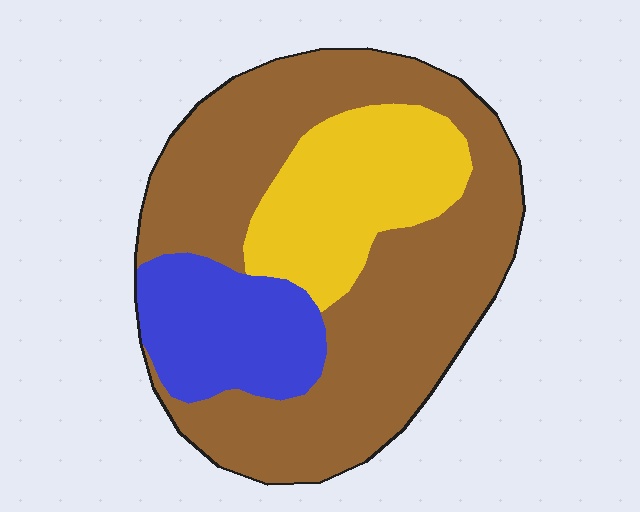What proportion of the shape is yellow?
Yellow takes up less than a quarter of the shape.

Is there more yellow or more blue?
Yellow.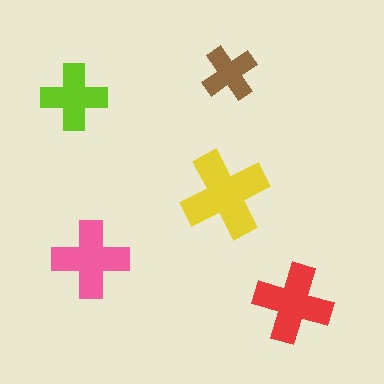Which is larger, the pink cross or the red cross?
The red one.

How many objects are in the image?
There are 5 objects in the image.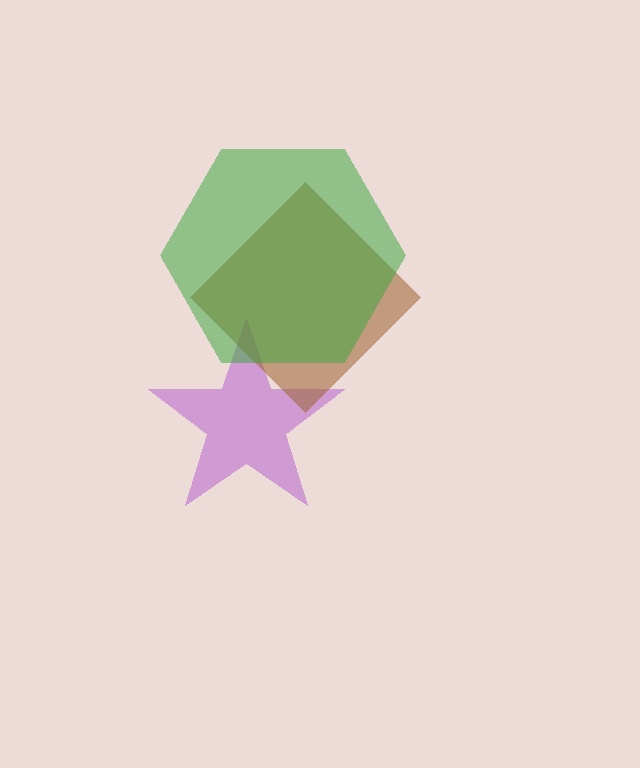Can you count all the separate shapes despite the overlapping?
Yes, there are 3 separate shapes.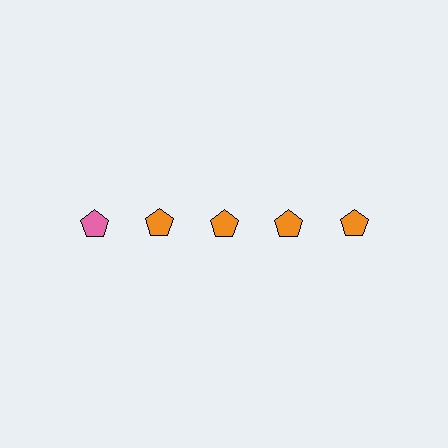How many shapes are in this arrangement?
There are 5 shapes arranged in a grid pattern.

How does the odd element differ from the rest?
It has a different color: pink instead of orange.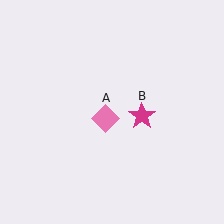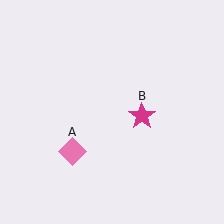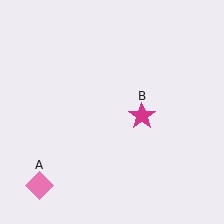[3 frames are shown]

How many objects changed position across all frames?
1 object changed position: pink diamond (object A).